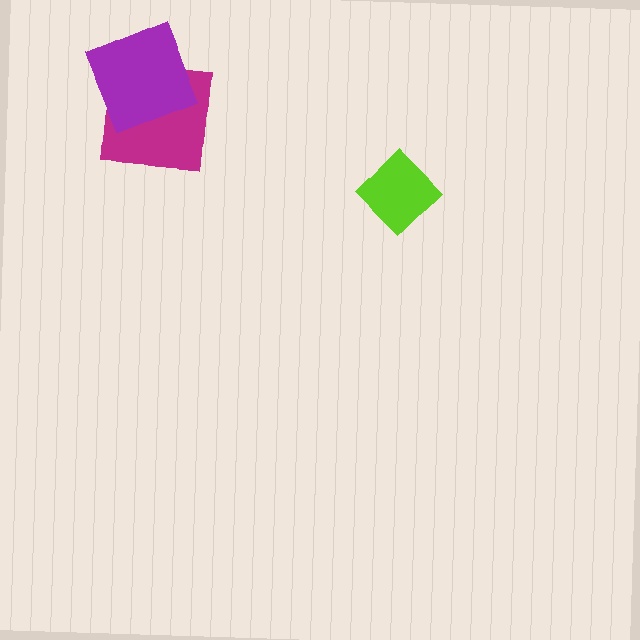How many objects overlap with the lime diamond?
0 objects overlap with the lime diamond.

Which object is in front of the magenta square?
The purple square is in front of the magenta square.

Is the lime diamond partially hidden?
No, no other shape covers it.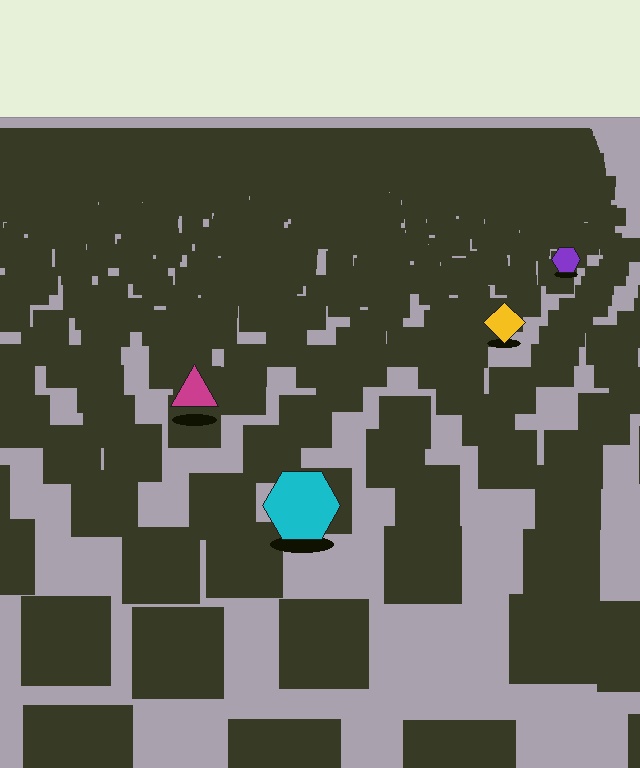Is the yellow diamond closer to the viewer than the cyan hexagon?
No. The cyan hexagon is closer — you can tell from the texture gradient: the ground texture is coarser near it.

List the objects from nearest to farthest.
From nearest to farthest: the cyan hexagon, the magenta triangle, the yellow diamond, the purple hexagon.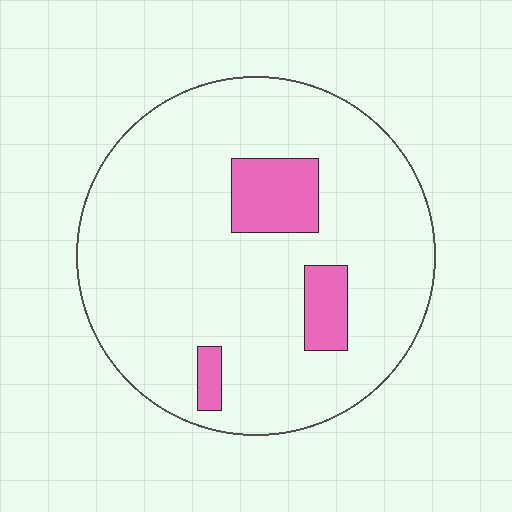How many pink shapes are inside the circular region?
3.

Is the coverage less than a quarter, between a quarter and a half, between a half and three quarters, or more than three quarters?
Less than a quarter.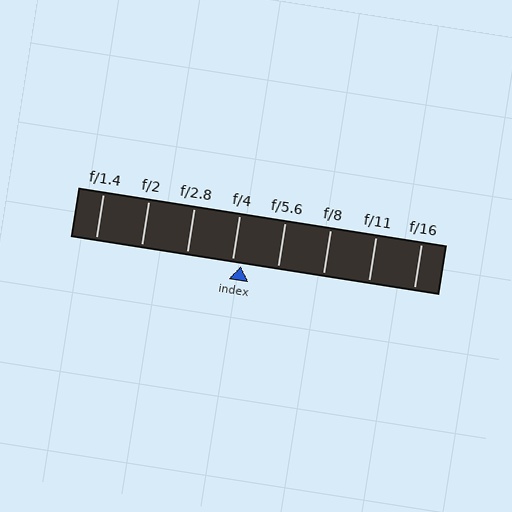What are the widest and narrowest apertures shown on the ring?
The widest aperture shown is f/1.4 and the narrowest is f/16.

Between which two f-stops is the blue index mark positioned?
The index mark is between f/4 and f/5.6.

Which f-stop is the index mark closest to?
The index mark is closest to f/4.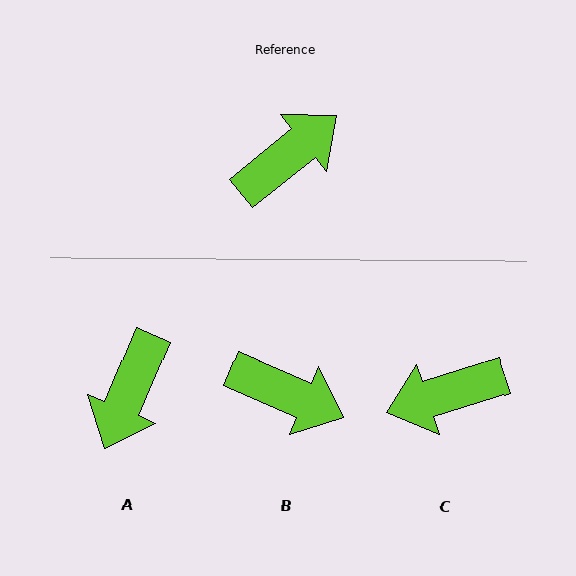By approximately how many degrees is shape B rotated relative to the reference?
Approximately 62 degrees clockwise.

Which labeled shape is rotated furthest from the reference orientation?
C, about 159 degrees away.